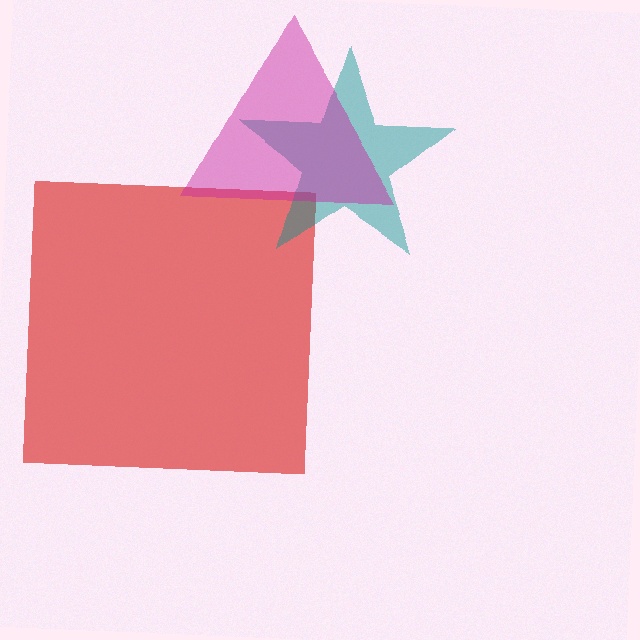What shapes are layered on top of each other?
The layered shapes are: a red square, a teal star, a magenta triangle.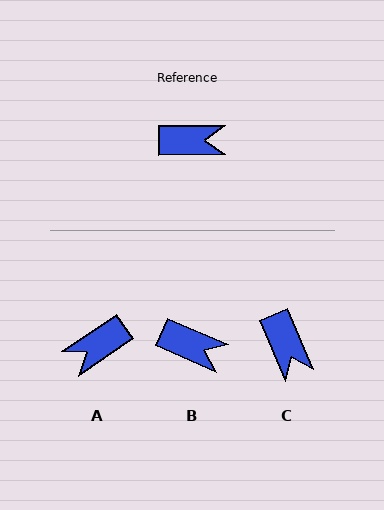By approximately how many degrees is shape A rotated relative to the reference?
Approximately 146 degrees clockwise.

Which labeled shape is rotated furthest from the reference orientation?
A, about 146 degrees away.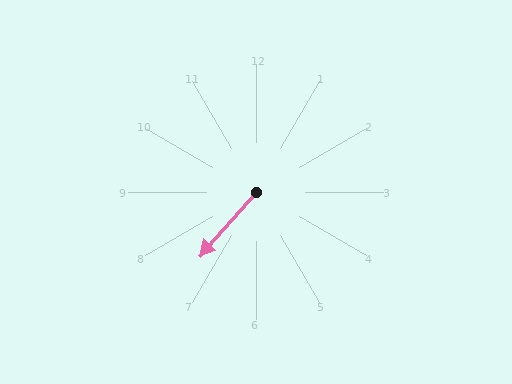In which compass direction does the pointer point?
Southwest.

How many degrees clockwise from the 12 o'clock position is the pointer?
Approximately 221 degrees.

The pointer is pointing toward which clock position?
Roughly 7 o'clock.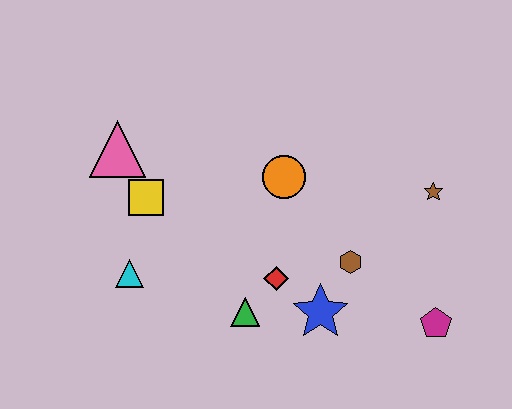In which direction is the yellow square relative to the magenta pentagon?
The yellow square is to the left of the magenta pentagon.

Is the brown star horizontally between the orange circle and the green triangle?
No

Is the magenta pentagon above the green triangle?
No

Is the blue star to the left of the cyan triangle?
No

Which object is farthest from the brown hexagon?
The pink triangle is farthest from the brown hexagon.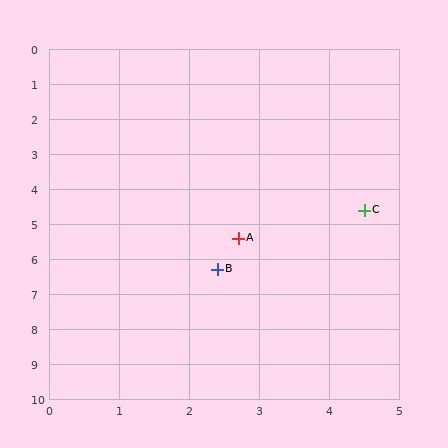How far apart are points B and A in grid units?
Points B and A are about 0.9 grid units apart.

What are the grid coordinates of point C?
Point C is at approximately (4.5, 4.6).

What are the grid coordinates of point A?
Point A is at approximately (2.7, 5.4).